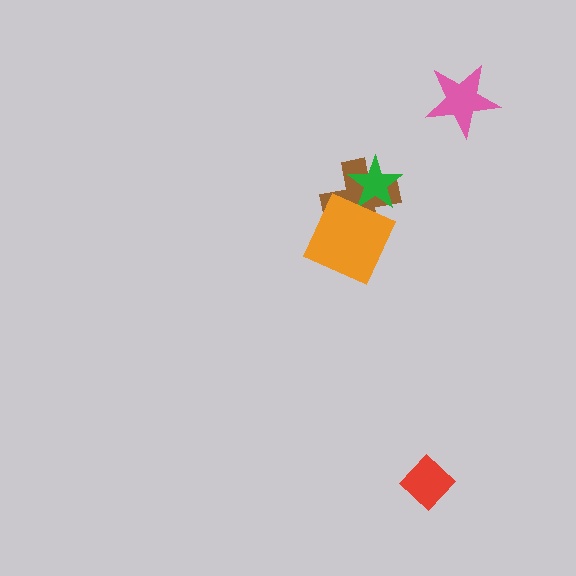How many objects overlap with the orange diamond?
2 objects overlap with the orange diamond.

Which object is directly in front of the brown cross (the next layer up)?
The green star is directly in front of the brown cross.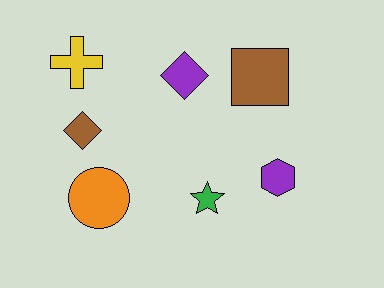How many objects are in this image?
There are 7 objects.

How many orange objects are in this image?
There is 1 orange object.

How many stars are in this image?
There is 1 star.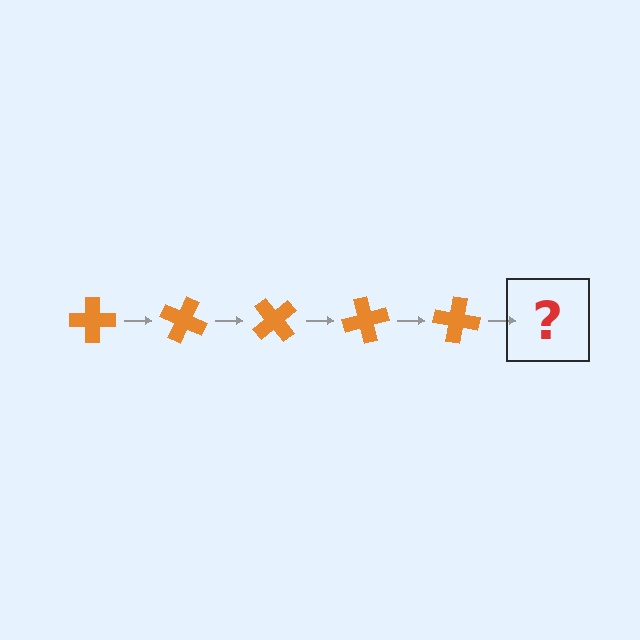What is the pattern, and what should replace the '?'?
The pattern is that the cross rotates 25 degrees each step. The '?' should be an orange cross rotated 125 degrees.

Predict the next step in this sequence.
The next step is an orange cross rotated 125 degrees.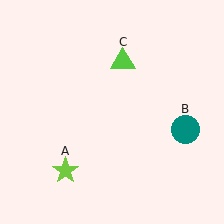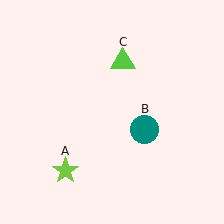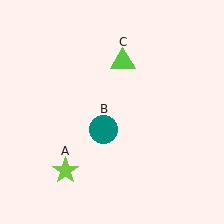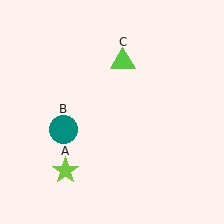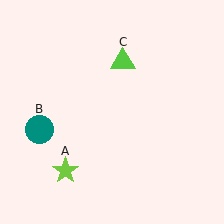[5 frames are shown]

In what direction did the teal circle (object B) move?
The teal circle (object B) moved left.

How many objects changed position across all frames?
1 object changed position: teal circle (object B).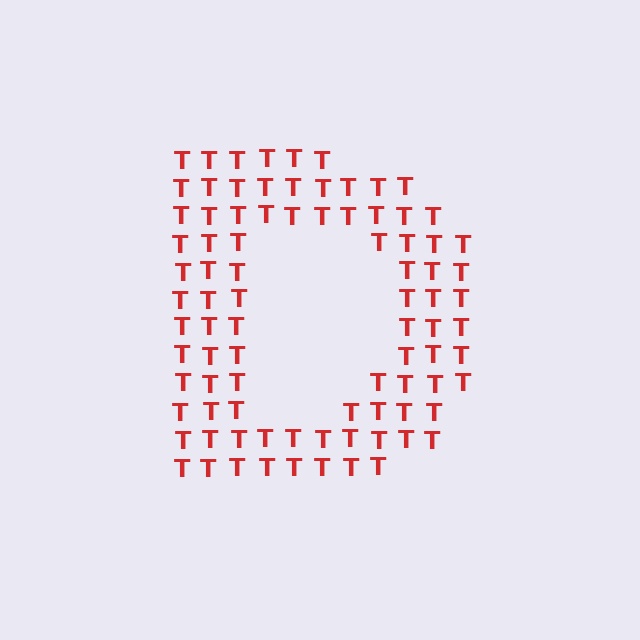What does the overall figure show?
The overall figure shows the letter D.